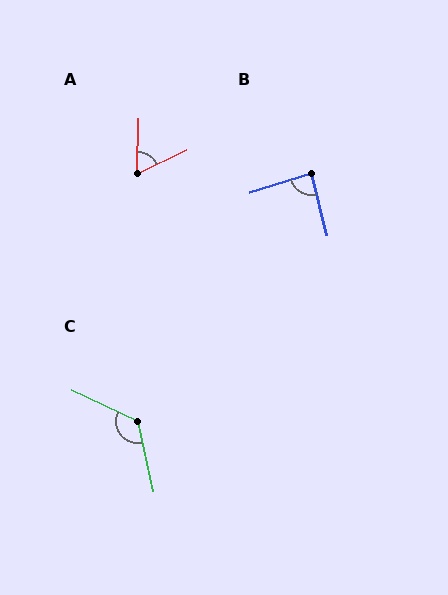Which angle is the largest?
C, at approximately 128 degrees.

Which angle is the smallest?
A, at approximately 62 degrees.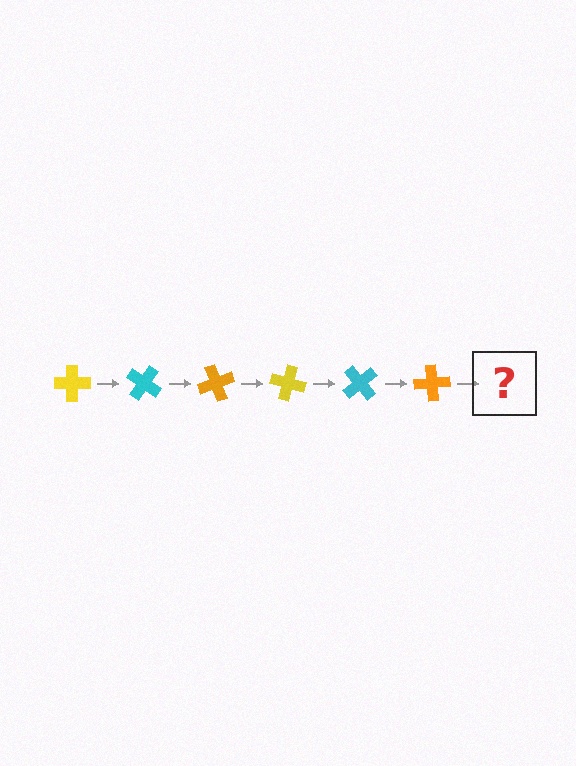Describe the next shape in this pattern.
It should be a yellow cross, rotated 210 degrees from the start.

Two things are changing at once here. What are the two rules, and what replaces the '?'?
The two rules are that it rotates 35 degrees each step and the color cycles through yellow, cyan, and orange. The '?' should be a yellow cross, rotated 210 degrees from the start.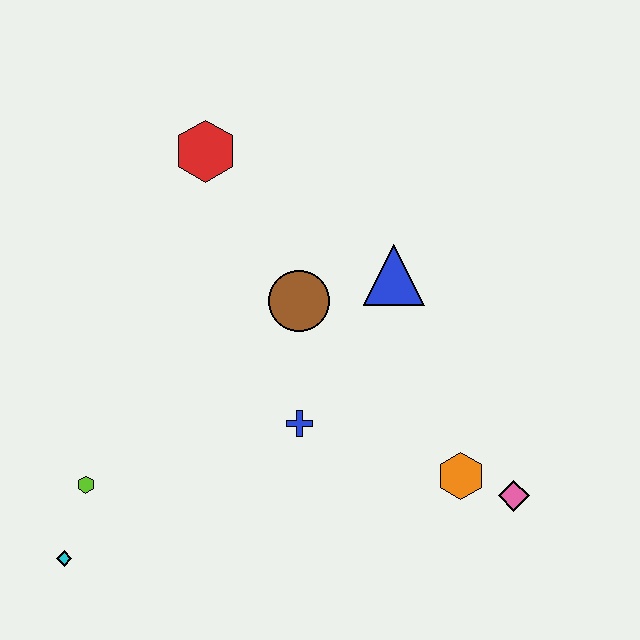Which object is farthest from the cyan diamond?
The pink diamond is farthest from the cyan diamond.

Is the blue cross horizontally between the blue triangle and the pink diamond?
No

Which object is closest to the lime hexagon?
The cyan diamond is closest to the lime hexagon.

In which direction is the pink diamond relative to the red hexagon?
The pink diamond is below the red hexagon.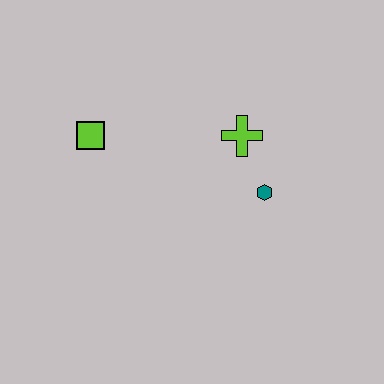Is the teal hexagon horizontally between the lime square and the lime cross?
No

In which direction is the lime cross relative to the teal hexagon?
The lime cross is above the teal hexagon.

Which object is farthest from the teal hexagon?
The lime square is farthest from the teal hexagon.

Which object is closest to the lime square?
The lime cross is closest to the lime square.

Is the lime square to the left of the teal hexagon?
Yes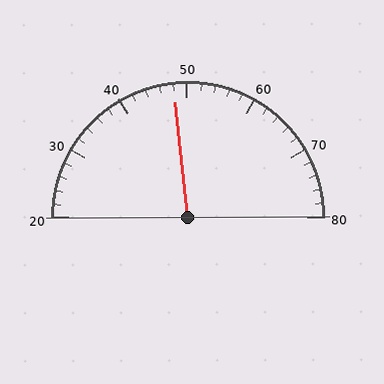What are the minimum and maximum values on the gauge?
The gauge ranges from 20 to 80.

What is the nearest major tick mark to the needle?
The nearest major tick mark is 50.